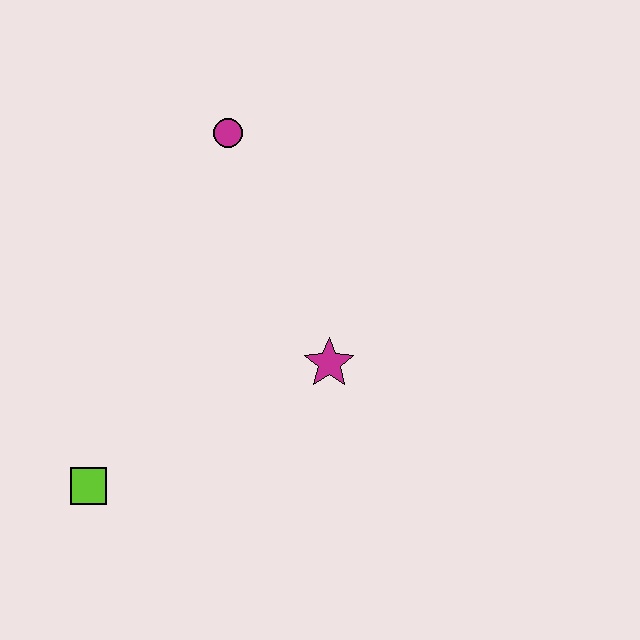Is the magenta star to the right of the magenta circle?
Yes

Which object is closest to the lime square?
The magenta star is closest to the lime square.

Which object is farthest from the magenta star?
The lime square is farthest from the magenta star.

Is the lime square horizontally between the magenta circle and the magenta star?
No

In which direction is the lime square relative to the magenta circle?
The lime square is below the magenta circle.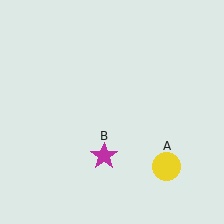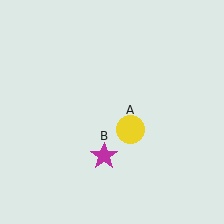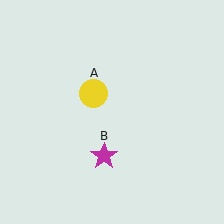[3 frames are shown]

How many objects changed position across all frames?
1 object changed position: yellow circle (object A).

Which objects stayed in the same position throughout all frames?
Magenta star (object B) remained stationary.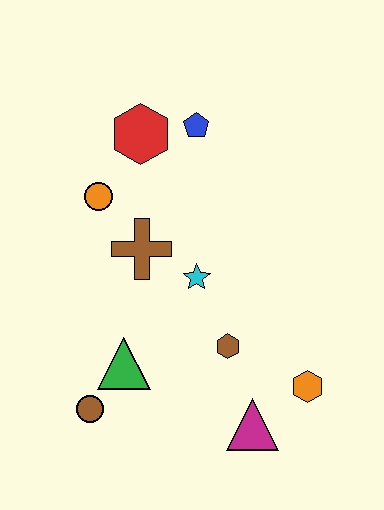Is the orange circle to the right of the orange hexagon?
No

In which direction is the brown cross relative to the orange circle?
The brown cross is below the orange circle.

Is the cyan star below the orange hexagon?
No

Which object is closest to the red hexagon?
The blue pentagon is closest to the red hexagon.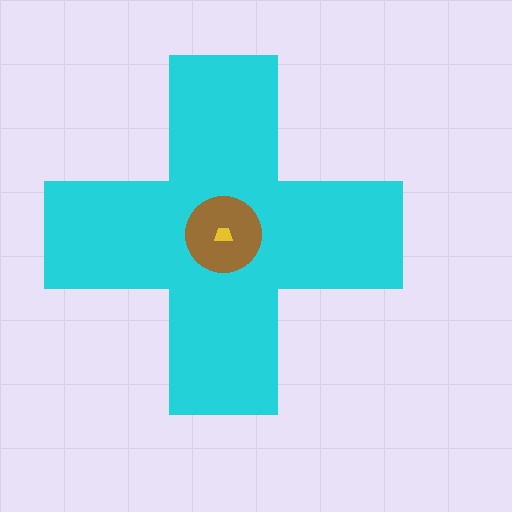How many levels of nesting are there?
3.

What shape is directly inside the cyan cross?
The brown circle.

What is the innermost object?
The yellow trapezoid.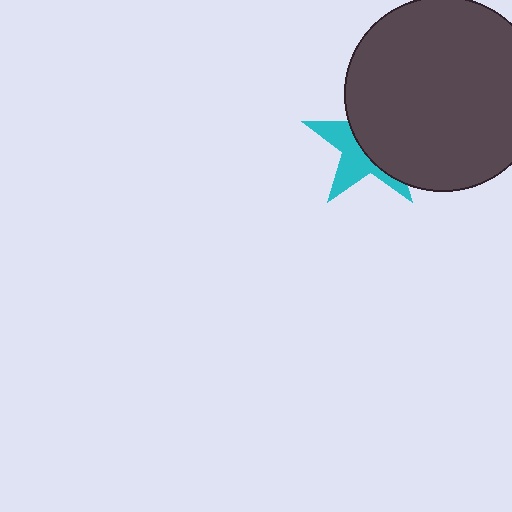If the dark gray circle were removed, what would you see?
You would see the complete cyan star.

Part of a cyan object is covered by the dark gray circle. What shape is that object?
It is a star.